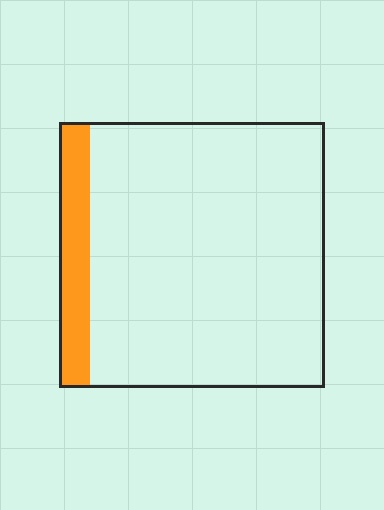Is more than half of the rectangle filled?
No.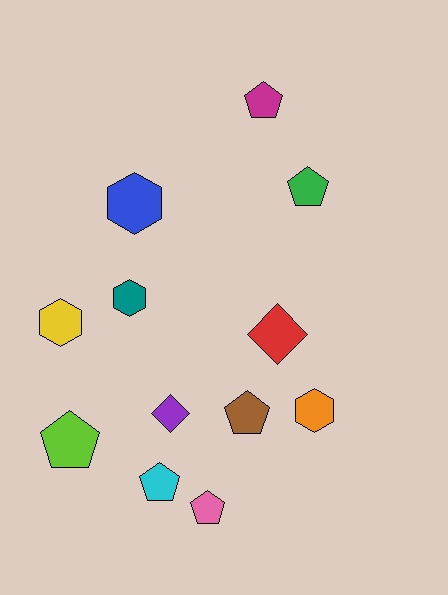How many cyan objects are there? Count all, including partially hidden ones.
There is 1 cyan object.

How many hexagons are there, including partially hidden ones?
There are 4 hexagons.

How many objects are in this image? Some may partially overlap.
There are 12 objects.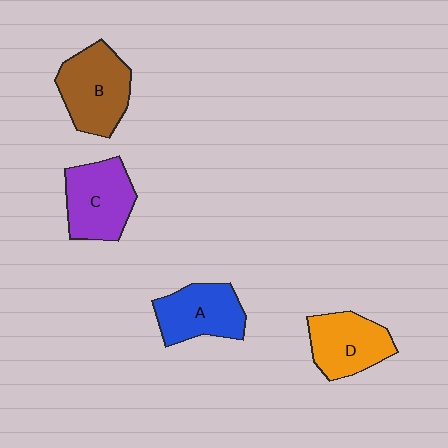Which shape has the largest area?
Shape B (brown).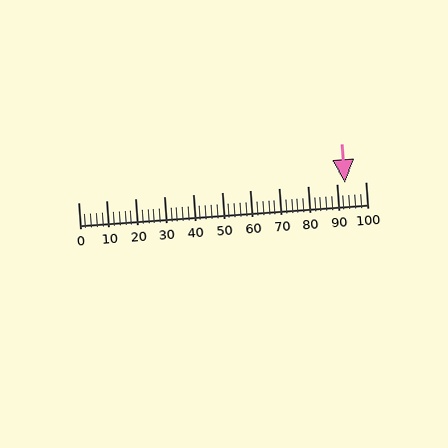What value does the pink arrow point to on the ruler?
The pink arrow points to approximately 93.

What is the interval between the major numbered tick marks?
The major tick marks are spaced 10 units apart.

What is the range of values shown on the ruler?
The ruler shows values from 0 to 100.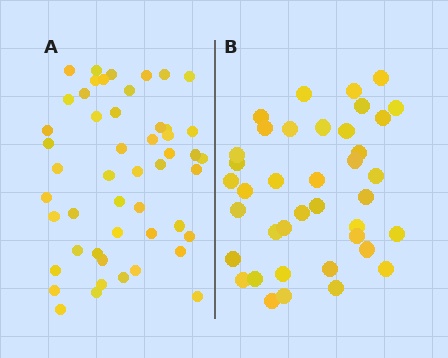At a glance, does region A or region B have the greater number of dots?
Region A (the left region) has more dots.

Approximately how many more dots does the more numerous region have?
Region A has roughly 12 or so more dots than region B.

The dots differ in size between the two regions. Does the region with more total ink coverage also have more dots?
No. Region B has more total ink coverage because its dots are larger, but region A actually contains more individual dots. Total area can be misleading — the number of items is what matters here.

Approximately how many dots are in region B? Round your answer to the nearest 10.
About 40 dots. (The exact count is 39, which rounds to 40.)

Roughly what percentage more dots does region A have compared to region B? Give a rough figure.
About 30% more.